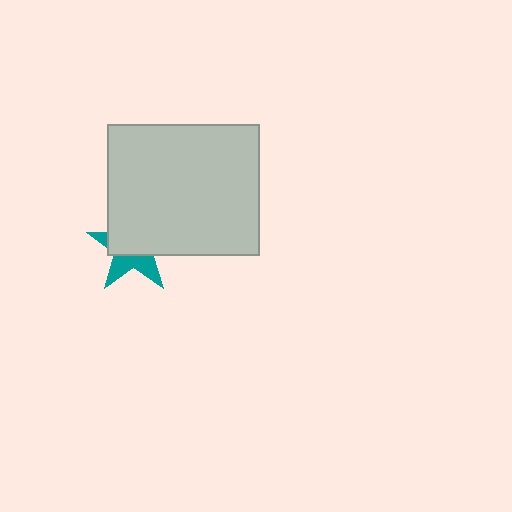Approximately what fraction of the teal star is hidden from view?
Roughly 59% of the teal star is hidden behind the light gray rectangle.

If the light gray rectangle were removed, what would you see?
You would see the complete teal star.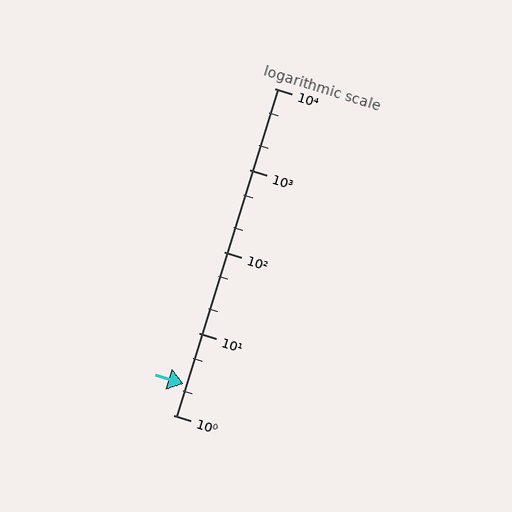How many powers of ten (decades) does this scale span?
The scale spans 4 decades, from 1 to 10000.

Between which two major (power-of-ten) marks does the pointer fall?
The pointer is between 1 and 10.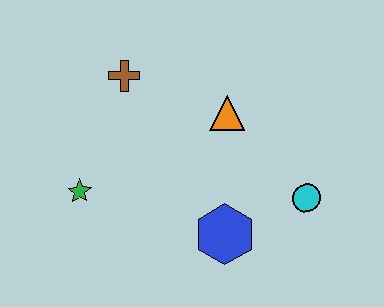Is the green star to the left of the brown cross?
Yes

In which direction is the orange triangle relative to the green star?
The orange triangle is to the right of the green star.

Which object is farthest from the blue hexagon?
The brown cross is farthest from the blue hexagon.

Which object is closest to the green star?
The brown cross is closest to the green star.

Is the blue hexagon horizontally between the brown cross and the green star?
No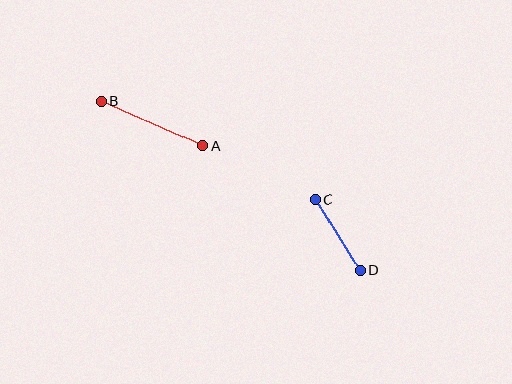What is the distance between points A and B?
The distance is approximately 110 pixels.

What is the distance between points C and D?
The distance is approximately 84 pixels.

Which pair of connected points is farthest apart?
Points A and B are farthest apart.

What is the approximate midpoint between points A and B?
The midpoint is at approximately (152, 124) pixels.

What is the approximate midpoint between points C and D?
The midpoint is at approximately (338, 235) pixels.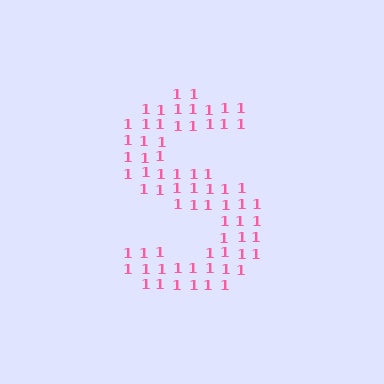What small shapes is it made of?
It is made of small digit 1's.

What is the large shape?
The large shape is the letter S.